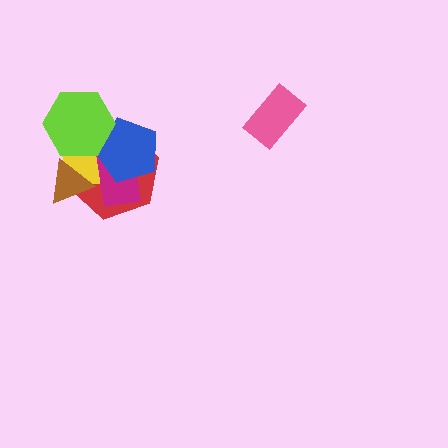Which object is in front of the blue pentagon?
The lime hexagon is in front of the blue pentagon.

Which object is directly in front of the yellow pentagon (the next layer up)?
The magenta rectangle is directly in front of the yellow pentagon.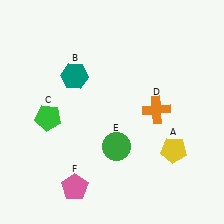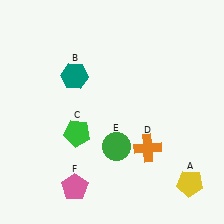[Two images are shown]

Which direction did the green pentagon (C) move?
The green pentagon (C) moved right.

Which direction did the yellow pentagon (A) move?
The yellow pentagon (A) moved down.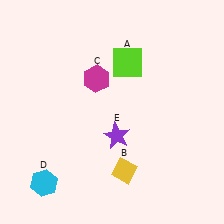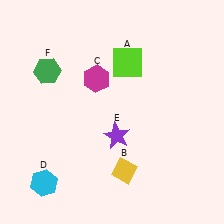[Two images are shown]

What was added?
A green hexagon (F) was added in Image 2.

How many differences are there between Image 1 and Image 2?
There is 1 difference between the two images.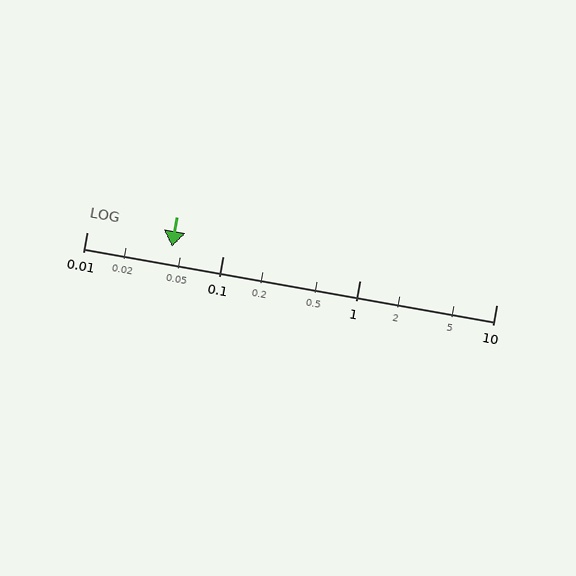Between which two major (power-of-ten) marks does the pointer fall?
The pointer is between 0.01 and 0.1.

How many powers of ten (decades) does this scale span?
The scale spans 3 decades, from 0.01 to 10.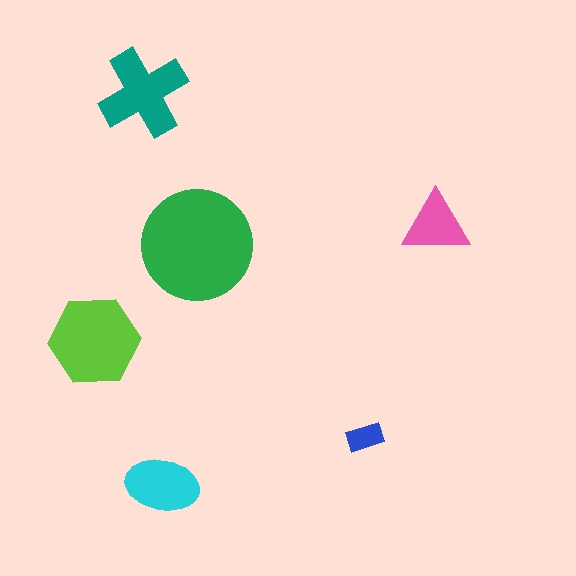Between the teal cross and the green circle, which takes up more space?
The green circle.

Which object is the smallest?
The blue rectangle.